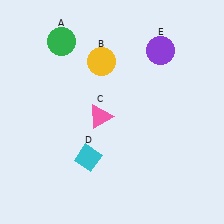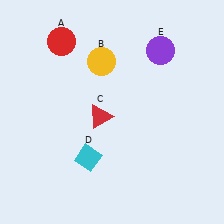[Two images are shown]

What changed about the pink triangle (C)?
In Image 1, C is pink. In Image 2, it changed to red.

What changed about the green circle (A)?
In Image 1, A is green. In Image 2, it changed to red.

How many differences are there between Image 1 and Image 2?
There are 2 differences between the two images.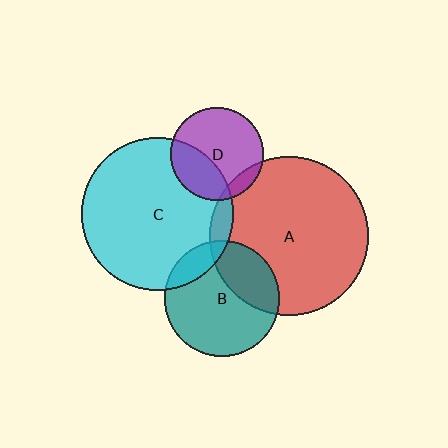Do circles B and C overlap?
Yes.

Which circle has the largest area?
Circle A (red).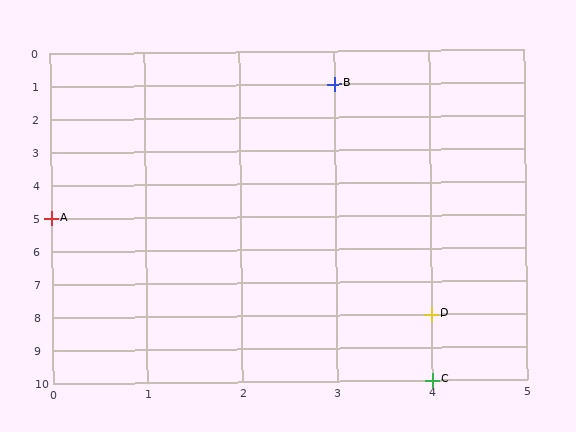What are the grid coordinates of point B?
Point B is at grid coordinates (3, 1).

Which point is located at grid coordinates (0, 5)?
Point A is at (0, 5).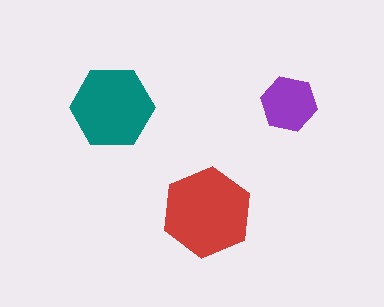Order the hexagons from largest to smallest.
the red one, the teal one, the purple one.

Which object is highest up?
The purple hexagon is topmost.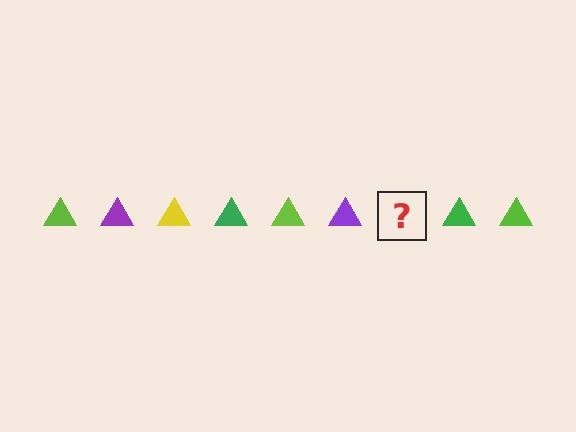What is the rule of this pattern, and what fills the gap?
The rule is that the pattern cycles through lime, purple, yellow, green triangles. The gap should be filled with a yellow triangle.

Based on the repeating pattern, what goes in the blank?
The blank should be a yellow triangle.